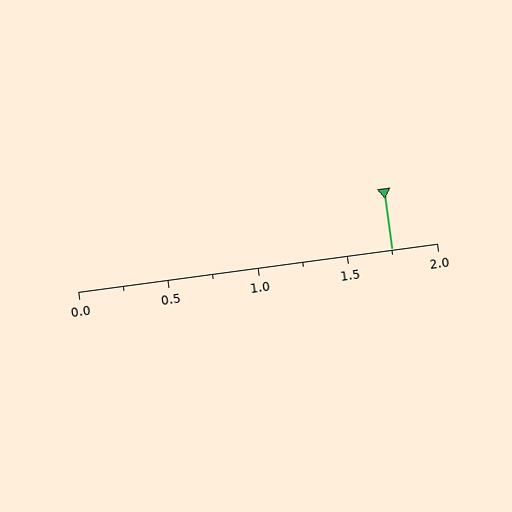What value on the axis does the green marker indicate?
The marker indicates approximately 1.75.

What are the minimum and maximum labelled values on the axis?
The axis runs from 0.0 to 2.0.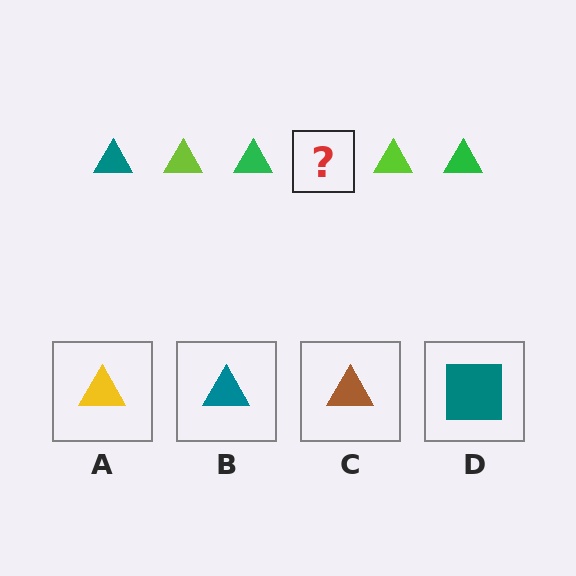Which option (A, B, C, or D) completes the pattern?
B.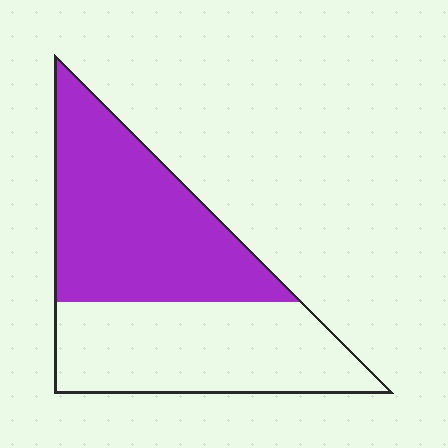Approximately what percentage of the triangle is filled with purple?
Approximately 55%.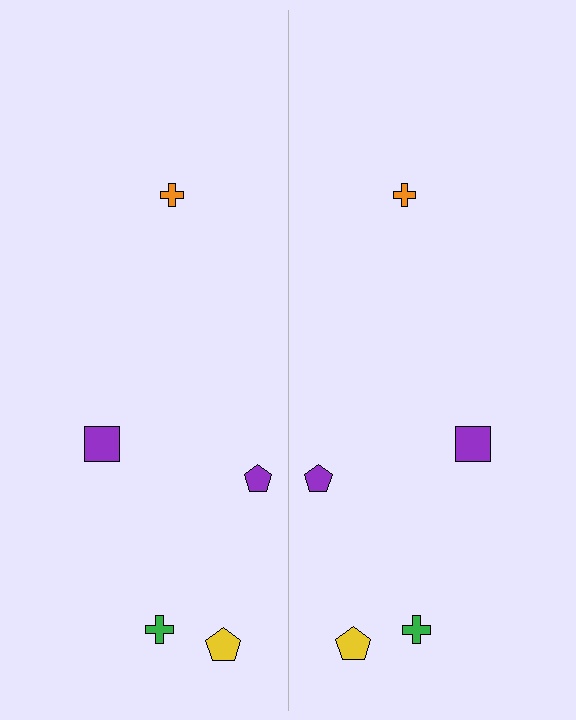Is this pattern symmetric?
Yes, this pattern has bilateral (reflection) symmetry.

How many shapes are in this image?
There are 10 shapes in this image.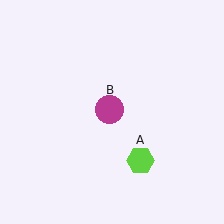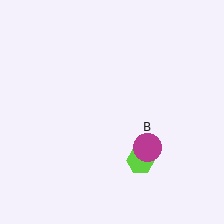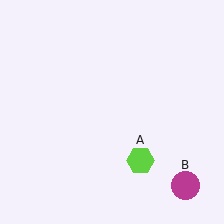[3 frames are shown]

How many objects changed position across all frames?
1 object changed position: magenta circle (object B).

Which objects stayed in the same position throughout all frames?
Lime hexagon (object A) remained stationary.